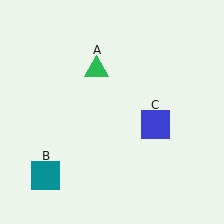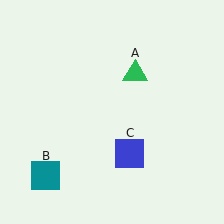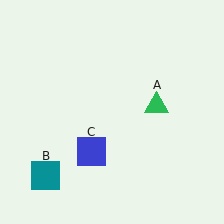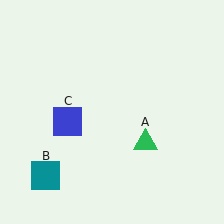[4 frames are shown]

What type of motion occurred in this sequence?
The green triangle (object A), blue square (object C) rotated clockwise around the center of the scene.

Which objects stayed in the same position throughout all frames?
Teal square (object B) remained stationary.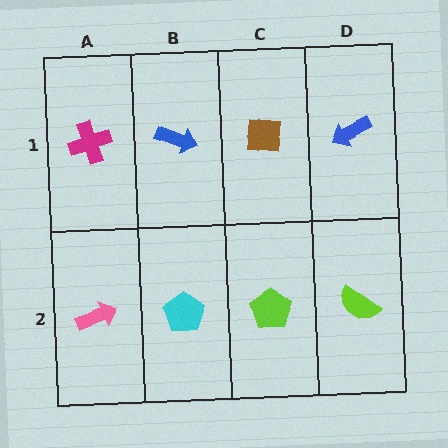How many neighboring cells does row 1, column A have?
2.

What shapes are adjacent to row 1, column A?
A pink arrow (row 2, column A), a blue arrow (row 1, column B).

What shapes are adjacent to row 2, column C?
A brown square (row 1, column C), a cyan pentagon (row 2, column B), a lime semicircle (row 2, column D).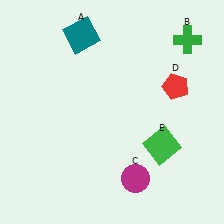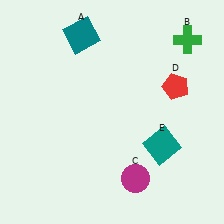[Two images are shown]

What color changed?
The square (E) changed from green in Image 1 to teal in Image 2.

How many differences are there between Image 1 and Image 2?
There is 1 difference between the two images.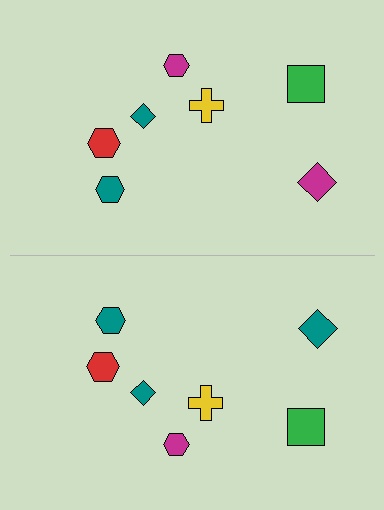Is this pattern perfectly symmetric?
No, the pattern is not perfectly symmetric. The teal diamond on the bottom side breaks the symmetry — its mirror counterpart is magenta.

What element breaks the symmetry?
The teal diamond on the bottom side breaks the symmetry — its mirror counterpart is magenta.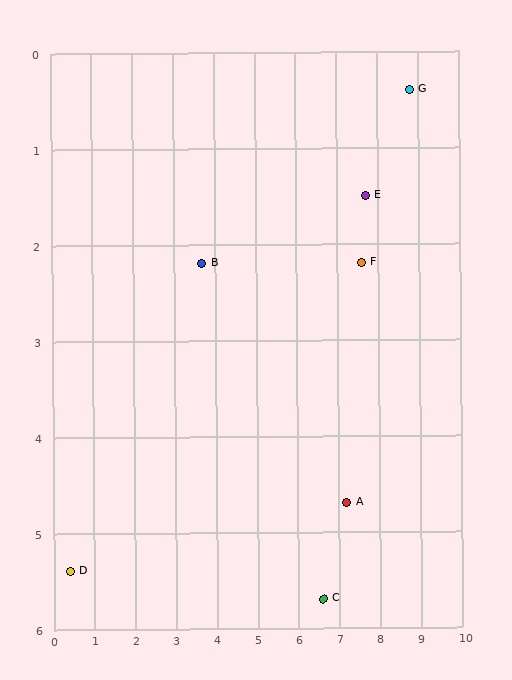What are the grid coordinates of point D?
Point D is at approximately (0.4, 5.4).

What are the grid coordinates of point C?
Point C is at approximately (6.6, 5.7).